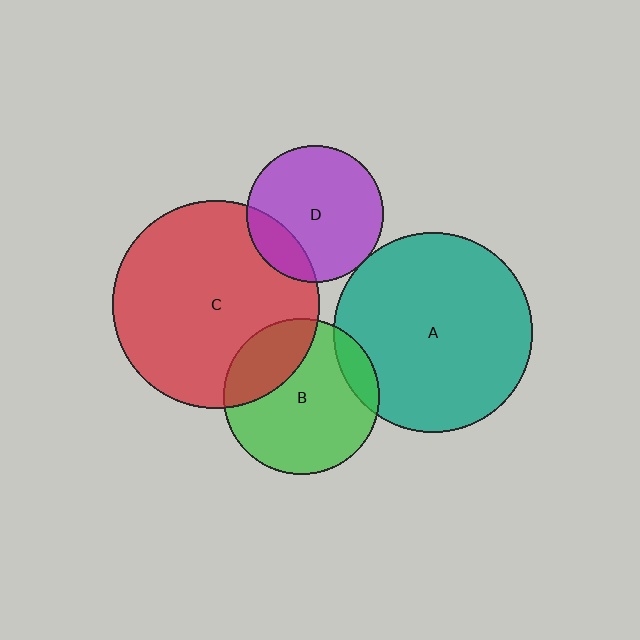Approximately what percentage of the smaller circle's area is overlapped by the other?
Approximately 20%.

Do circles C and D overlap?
Yes.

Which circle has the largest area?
Circle C (red).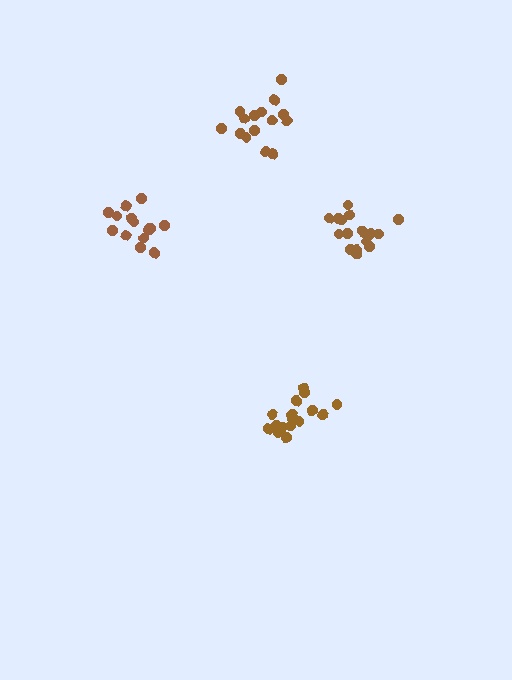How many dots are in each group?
Group 1: 16 dots, Group 2: 17 dots, Group 3: 15 dots, Group 4: 17 dots (65 total).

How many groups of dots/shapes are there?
There are 4 groups.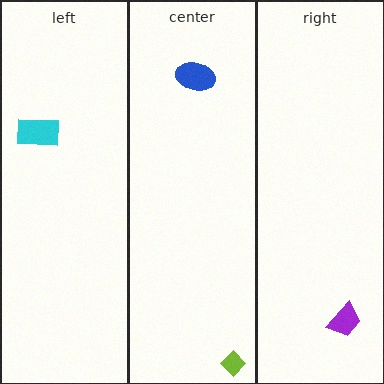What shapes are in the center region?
The lime diamond, the blue ellipse.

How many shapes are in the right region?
1.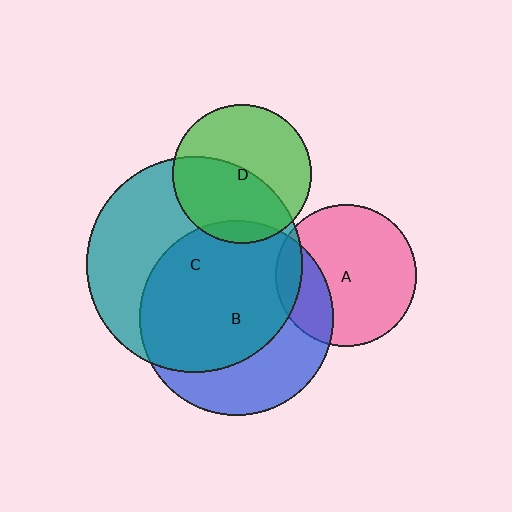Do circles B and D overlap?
Yes.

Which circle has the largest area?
Circle C (teal).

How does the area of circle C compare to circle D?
Approximately 2.4 times.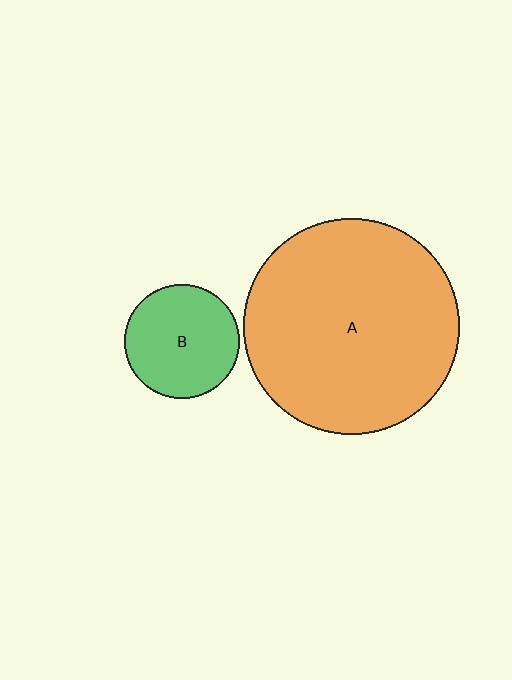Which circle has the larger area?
Circle A (orange).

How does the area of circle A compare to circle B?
Approximately 3.5 times.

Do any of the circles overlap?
No, none of the circles overlap.